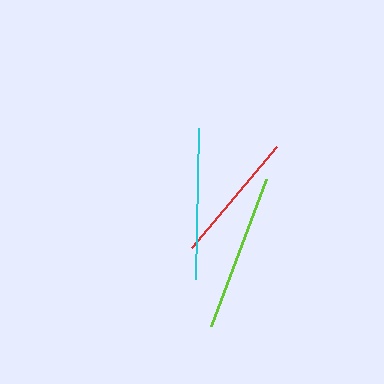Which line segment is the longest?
The lime line is the longest at approximately 157 pixels.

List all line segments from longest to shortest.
From longest to shortest: lime, cyan, red.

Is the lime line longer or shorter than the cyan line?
The lime line is longer than the cyan line.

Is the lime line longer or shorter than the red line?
The lime line is longer than the red line.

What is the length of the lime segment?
The lime segment is approximately 157 pixels long.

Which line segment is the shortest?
The red line is the shortest at approximately 132 pixels.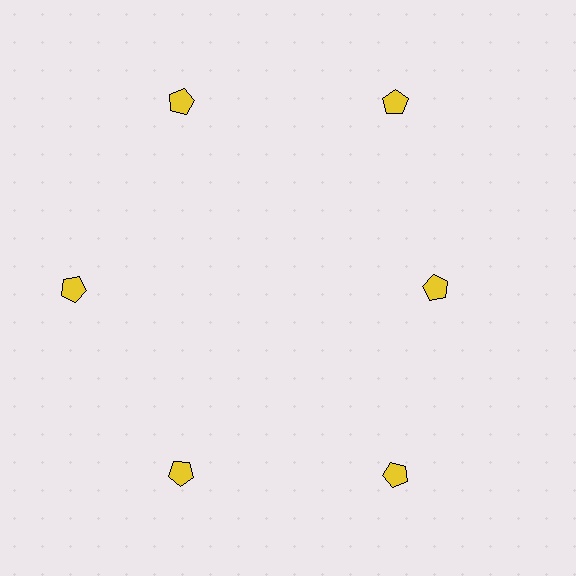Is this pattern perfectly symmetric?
No. The 6 yellow pentagons are arranged in a ring, but one element near the 3 o'clock position is pulled inward toward the center, breaking the 6-fold rotational symmetry.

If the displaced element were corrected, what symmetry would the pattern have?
It would have 6-fold rotational symmetry — the pattern would map onto itself every 60 degrees.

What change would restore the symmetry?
The symmetry would be restored by moving it outward, back onto the ring so that all 6 pentagons sit at equal angles and equal distance from the center.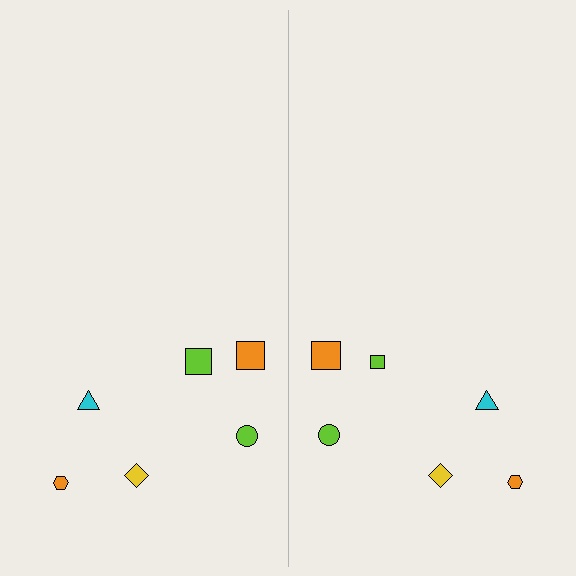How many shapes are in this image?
There are 12 shapes in this image.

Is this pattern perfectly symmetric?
No, the pattern is not perfectly symmetric. The lime square on the right side has a different size than its mirror counterpart.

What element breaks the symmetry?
The lime square on the right side has a different size than its mirror counterpart.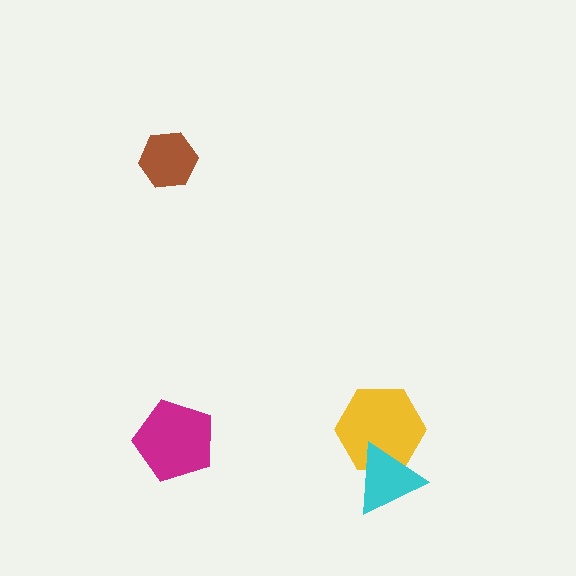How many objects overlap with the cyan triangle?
1 object overlaps with the cyan triangle.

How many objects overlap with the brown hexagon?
0 objects overlap with the brown hexagon.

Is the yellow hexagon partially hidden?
Yes, it is partially covered by another shape.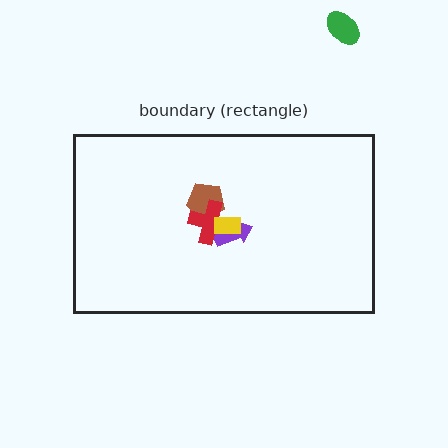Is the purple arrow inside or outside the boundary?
Inside.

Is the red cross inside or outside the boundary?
Inside.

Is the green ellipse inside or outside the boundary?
Outside.